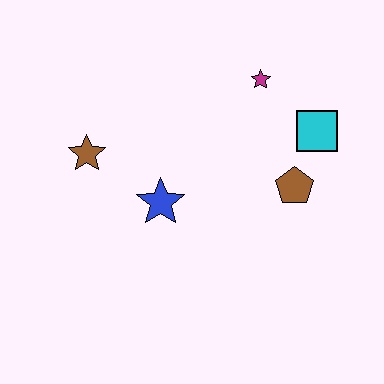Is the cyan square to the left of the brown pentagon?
No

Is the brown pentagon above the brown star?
No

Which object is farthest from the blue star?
The cyan square is farthest from the blue star.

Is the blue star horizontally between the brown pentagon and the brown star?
Yes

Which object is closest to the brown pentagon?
The cyan square is closest to the brown pentagon.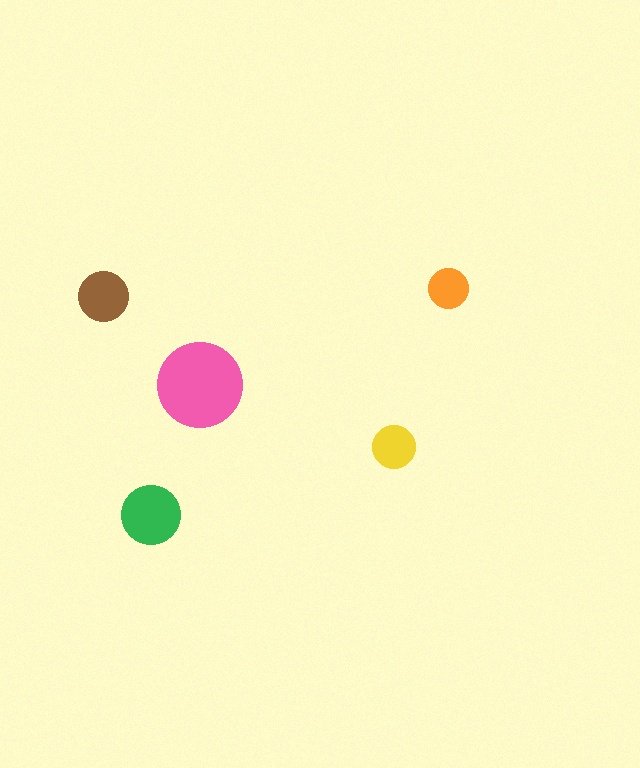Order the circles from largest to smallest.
the pink one, the green one, the brown one, the yellow one, the orange one.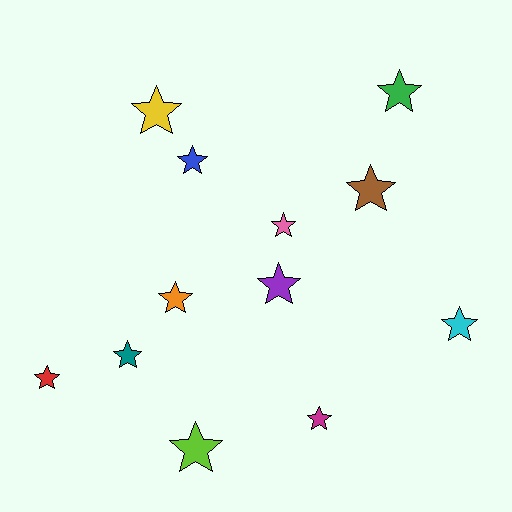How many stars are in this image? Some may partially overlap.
There are 12 stars.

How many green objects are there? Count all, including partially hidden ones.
There is 1 green object.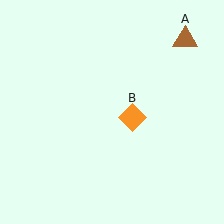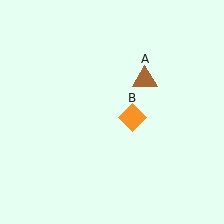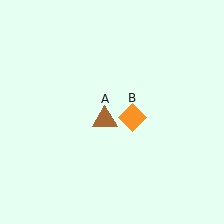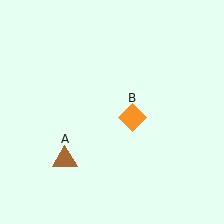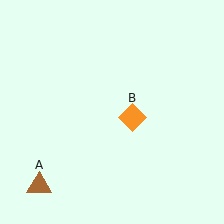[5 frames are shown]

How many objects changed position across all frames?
1 object changed position: brown triangle (object A).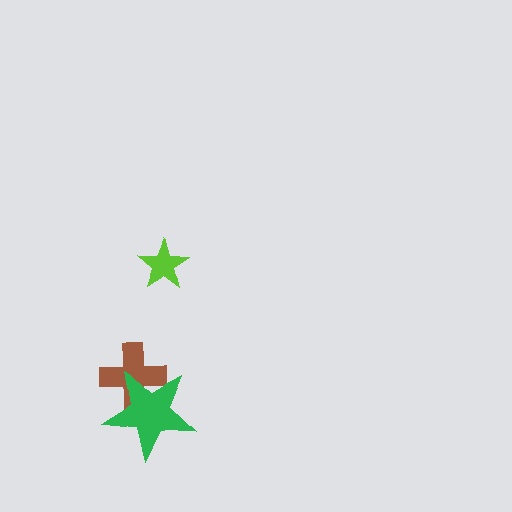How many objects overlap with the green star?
1 object overlaps with the green star.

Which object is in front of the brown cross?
The green star is in front of the brown cross.